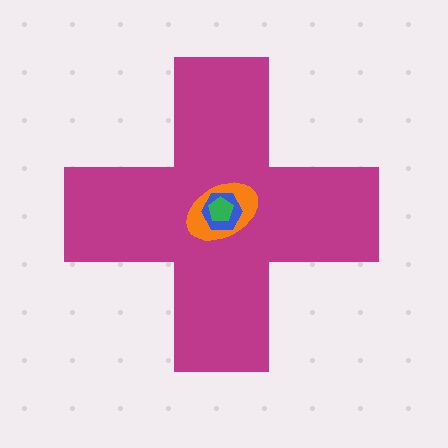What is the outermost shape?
The magenta cross.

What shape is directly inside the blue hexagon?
The green pentagon.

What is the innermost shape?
The green pentagon.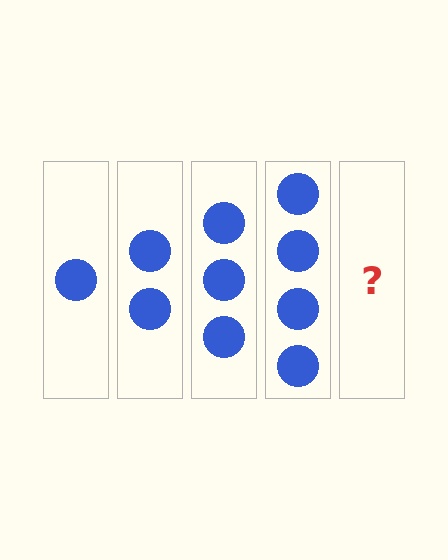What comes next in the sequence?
The next element should be 5 circles.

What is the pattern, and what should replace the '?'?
The pattern is that each step adds one more circle. The '?' should be 5 circles.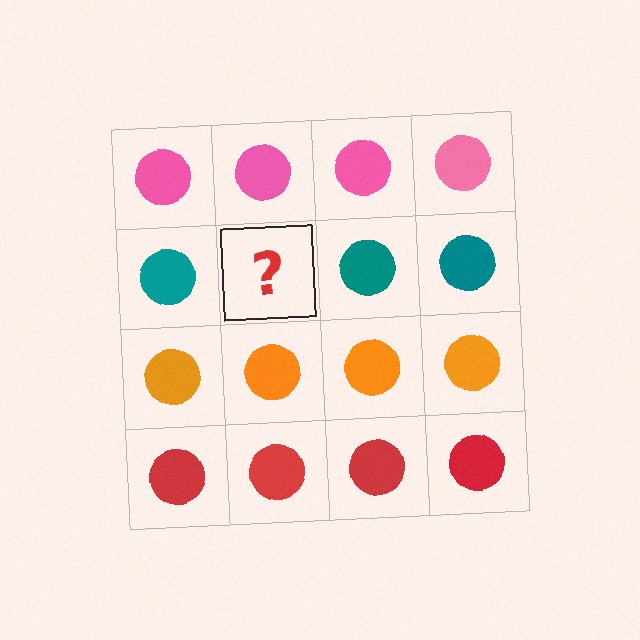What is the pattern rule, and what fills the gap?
The rule is that each row has a consistent color. The gap should be filled with a teal circle.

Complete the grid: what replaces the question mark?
The question mark should be replaced with a teal circle.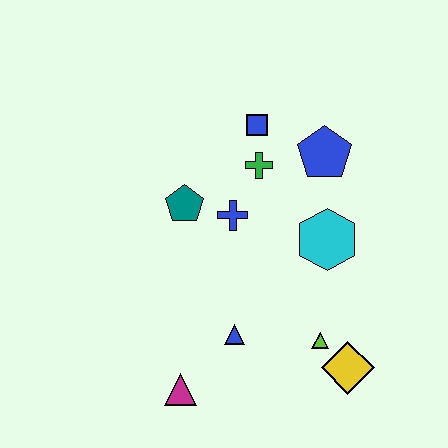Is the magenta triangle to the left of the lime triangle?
Yes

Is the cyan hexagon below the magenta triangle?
No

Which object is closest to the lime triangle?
The yellow diamond is closest to the lime triangle.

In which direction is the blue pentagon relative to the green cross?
The blue pentagon is to the right of the green cross.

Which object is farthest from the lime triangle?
The blue square is farthest from the lime triangle.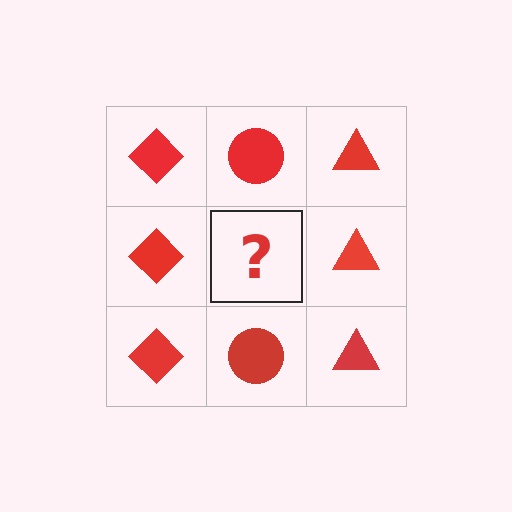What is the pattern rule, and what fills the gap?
The rule is that each column has a consistent shape. The gap should be filled with a red circle.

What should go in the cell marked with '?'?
The missing cell should contain a red circle.